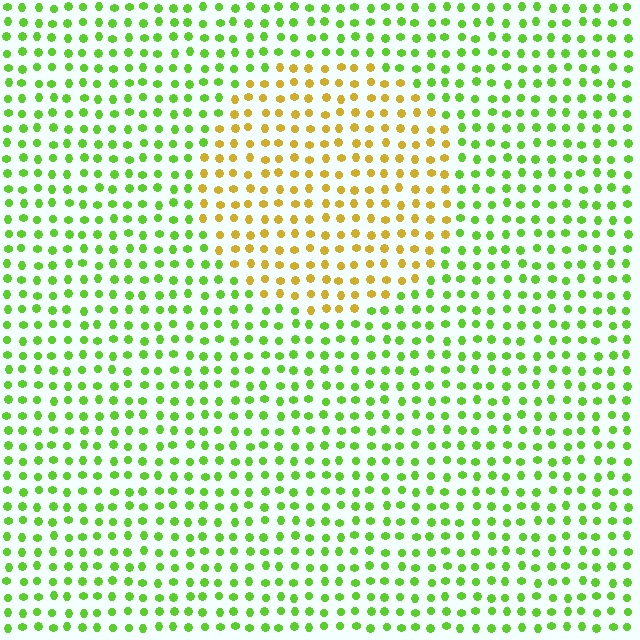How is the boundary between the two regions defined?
The boundary is defined purely by a slight shift in hue (about 55 degrees). Spacing, size, and orientation are identical on both sides.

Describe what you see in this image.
The image is filled with small lime elements in a uniform arrangement. A circle-shaped region is visible where the elements are tinted to a slightly different hue, forming a subtle color boundary.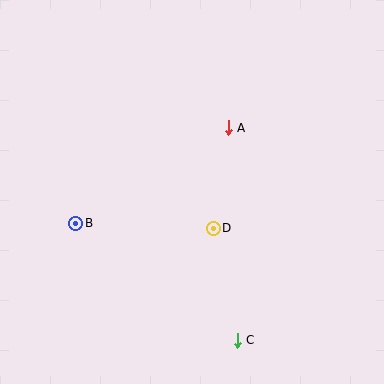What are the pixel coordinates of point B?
Point B is at (76, 223).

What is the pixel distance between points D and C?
The distance between D and C is 115 pixels.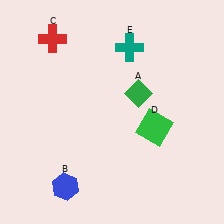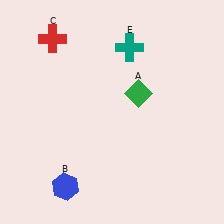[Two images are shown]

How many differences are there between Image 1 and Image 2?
There is 1 difference between the two images.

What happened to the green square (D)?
The green square (D) was removed in Image 2. It was in the bottom-right area of Image 1.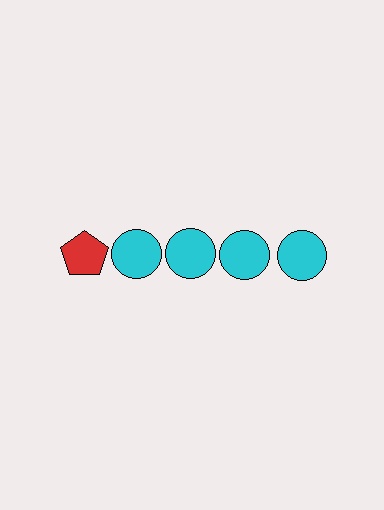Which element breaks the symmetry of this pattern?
The red pentagon in the top row, leftmost column breaks the symmetry. All other shapes are cyan circles.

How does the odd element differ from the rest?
It differs in both color (red instead of cyan) and shape (pentagon instead of circle).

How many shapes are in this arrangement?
There are 5 shapes arranged in a grid pattern.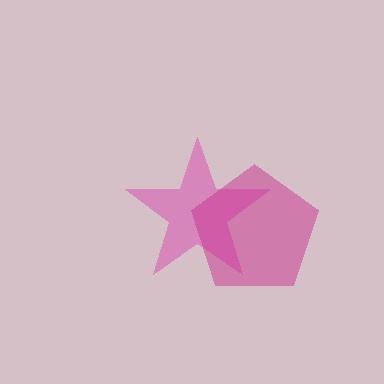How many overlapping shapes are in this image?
There are 2 overlapping shapes in the image.